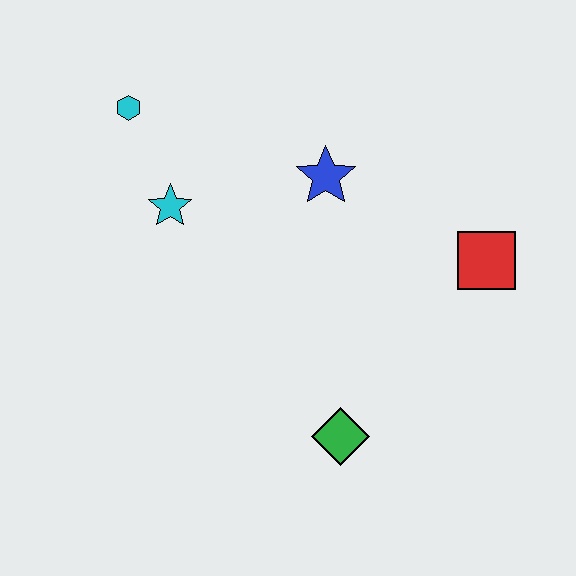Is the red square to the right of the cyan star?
Yes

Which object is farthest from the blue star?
The green diamond is farthest from the blue star.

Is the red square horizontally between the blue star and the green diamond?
No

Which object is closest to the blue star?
The cyan star is closest to the blue star.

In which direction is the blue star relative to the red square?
The blue star is to the left of the red square.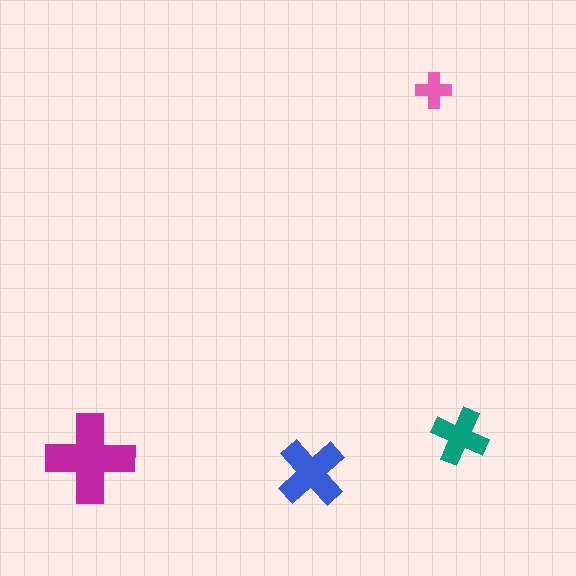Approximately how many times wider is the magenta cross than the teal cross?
About 1.5 times wider.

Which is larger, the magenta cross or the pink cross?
The magenta one.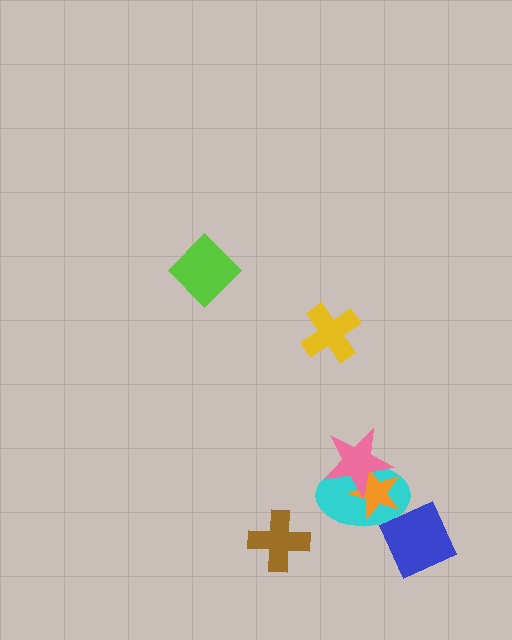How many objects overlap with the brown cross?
0 objects overlap with the brown cross.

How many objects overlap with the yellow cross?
0 objects overlap with the yellow cross.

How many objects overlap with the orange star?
2 objects overlap with the orange star.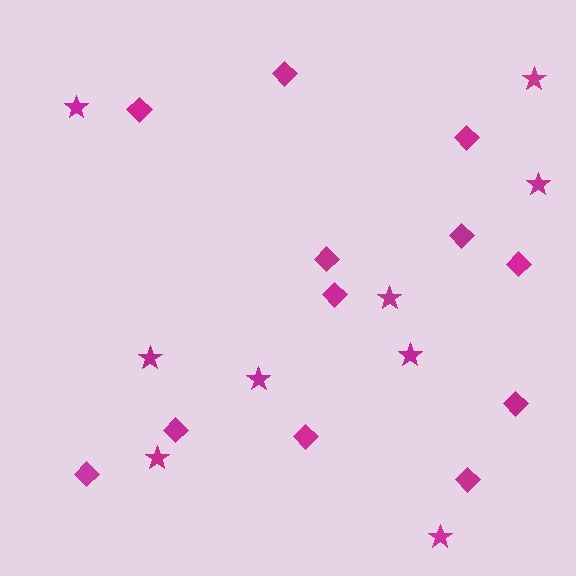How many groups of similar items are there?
There are 2 groups: one group of diamonds (12) and one group of stars (9).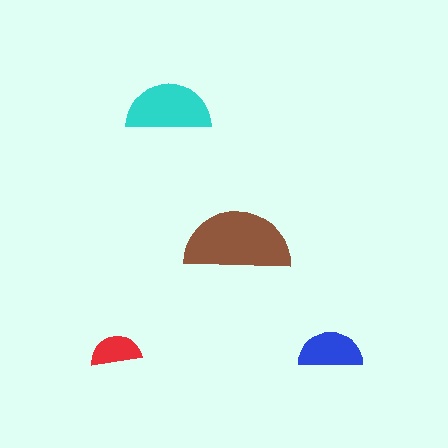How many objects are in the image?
There are 4 objects in the image.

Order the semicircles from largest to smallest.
the brown one, the cyan one, the blue one, the red one.